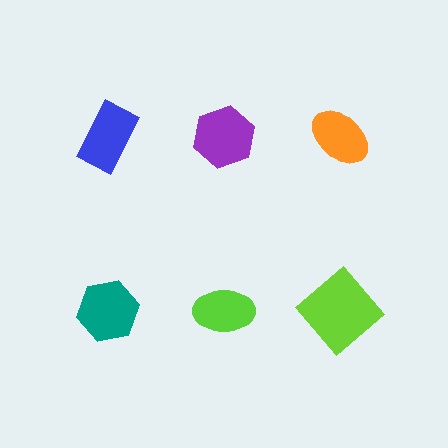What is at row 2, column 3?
A lime diamond.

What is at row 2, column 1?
A teal hexagon.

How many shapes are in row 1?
3 shapes.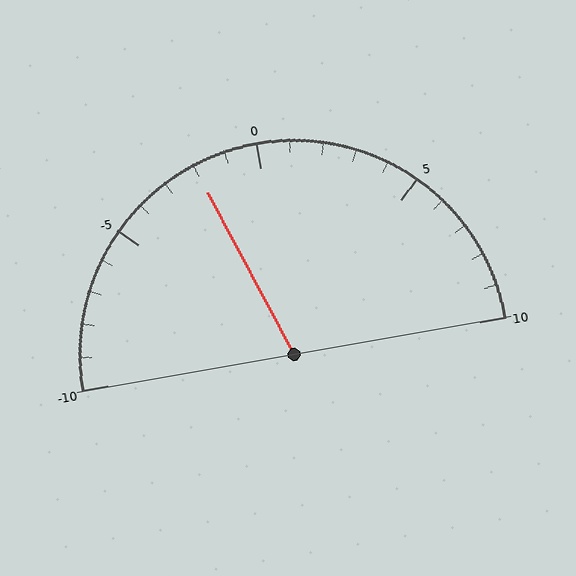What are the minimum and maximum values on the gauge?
The gauge ranges from -10 to 10.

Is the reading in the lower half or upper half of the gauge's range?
The reading is in the lower half of the range (-10 to 10).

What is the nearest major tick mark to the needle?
The nearest major tick mark is 0.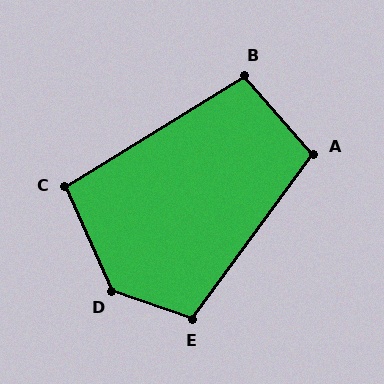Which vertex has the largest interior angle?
D, at approximately 134 degrees.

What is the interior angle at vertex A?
Approximately 102 degrees (obtuse).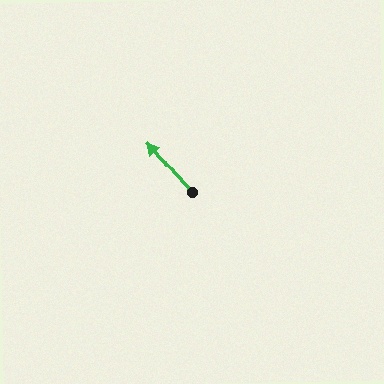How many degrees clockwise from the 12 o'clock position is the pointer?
Approximately 318 degrees.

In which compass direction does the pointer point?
Northwest.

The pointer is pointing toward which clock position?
Roughly 11 o'clock.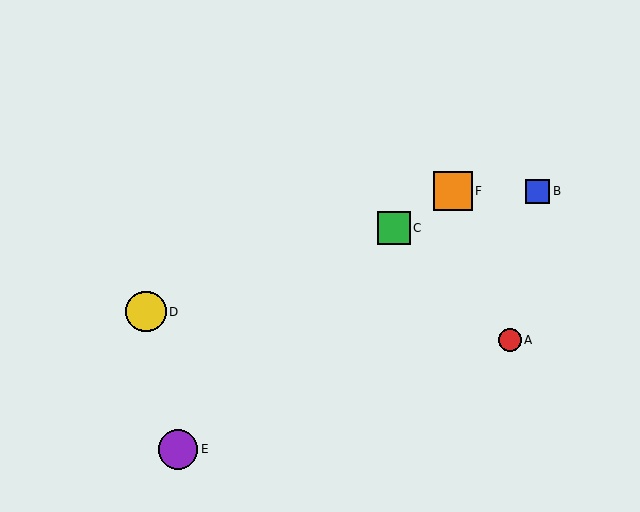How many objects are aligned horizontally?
2 objects (B, F) are aligned horizontally.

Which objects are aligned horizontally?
Objects B, F are aligned horizontally.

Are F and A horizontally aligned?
No, F is at y≈191 and A is at y≈340.